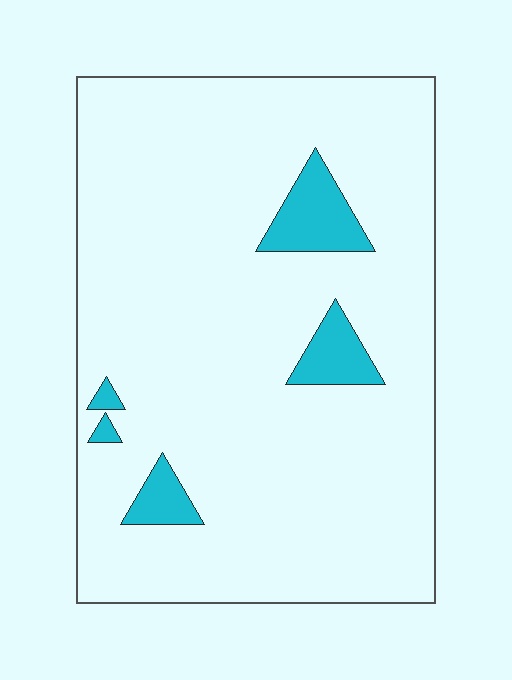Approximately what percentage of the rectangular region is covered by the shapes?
Approximately 10%.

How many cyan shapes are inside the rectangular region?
5.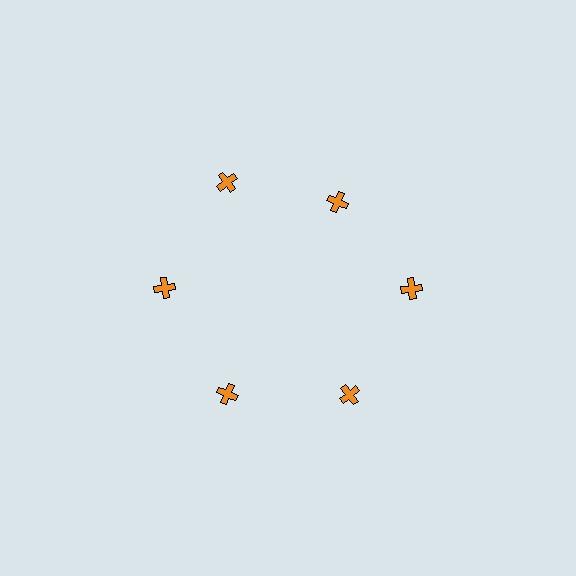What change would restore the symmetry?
The symmetry would be restored by moving it outward, back onto the ring so that all 6 crosses sit at equal angles and equal distance from the center.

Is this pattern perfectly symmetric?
No. The 6 orange crosses are arranged in a ring, but one element near the 1 o'clock position is pulled inward toward the center, breaking the 6-fold rotational symmetry.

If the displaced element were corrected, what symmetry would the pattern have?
It would have 6-fold rotational symmetry — the pattern would map onto itself every 60 degrees.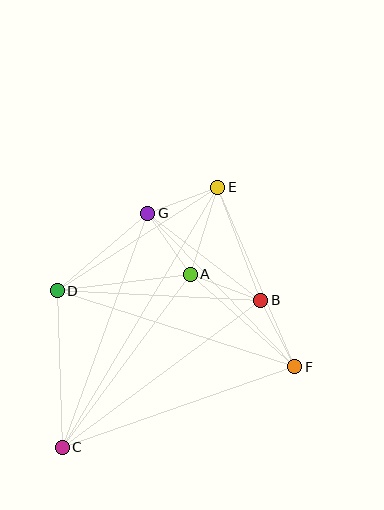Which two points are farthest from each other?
Points C and E are farthest from each other.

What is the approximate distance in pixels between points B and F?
The distance between B and F is approximately 75 pixels.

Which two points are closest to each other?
Points A and G are closest to each other.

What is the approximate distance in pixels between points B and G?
The distance between B and G is approximately 143 pixels.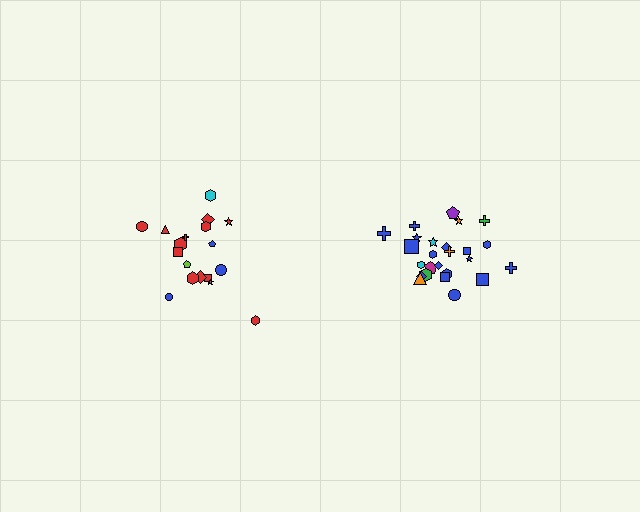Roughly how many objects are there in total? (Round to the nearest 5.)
Roughly 45 objects in total.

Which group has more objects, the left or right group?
The right group.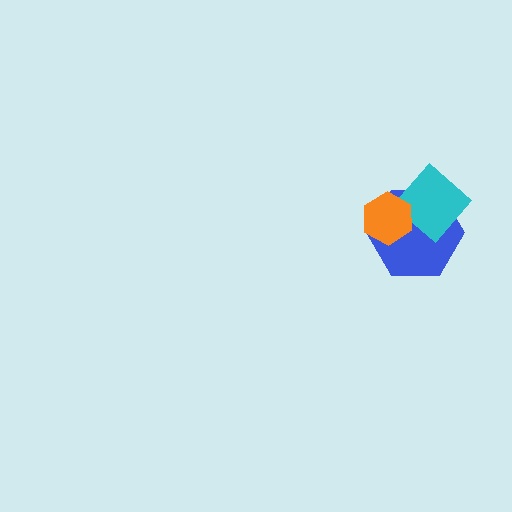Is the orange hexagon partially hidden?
No, no other shape covers it.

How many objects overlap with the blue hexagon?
2 objects overlap with the blue hexagon.